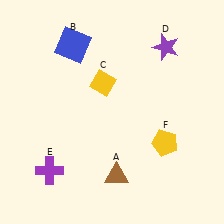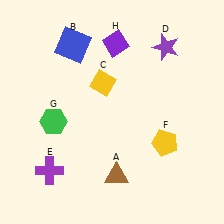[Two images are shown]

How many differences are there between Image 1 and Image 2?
There are 2 differences between the two images.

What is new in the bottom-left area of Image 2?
A green hexagon (G) was added in the bottom-left area of Image 2.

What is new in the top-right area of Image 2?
A purple diamond (H) was added in the top-right area of Image 2.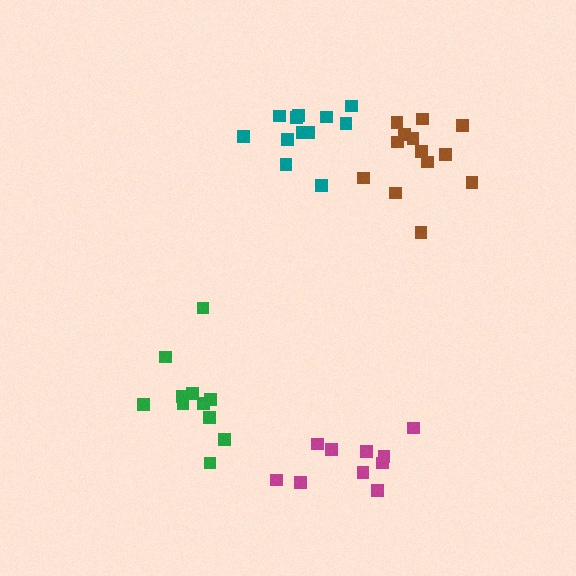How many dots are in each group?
Group 1: 11 dots, Group 2: 13 dots, Group 3: 12 dots, Group 4: 10 dots (46 total).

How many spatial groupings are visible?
There are 4 spatial groupings.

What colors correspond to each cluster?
The clusters are colored: green, brown, teal, magenta.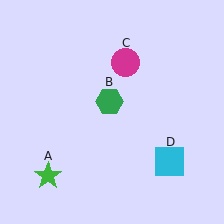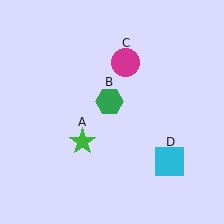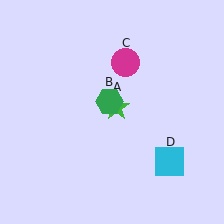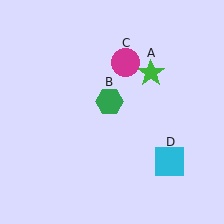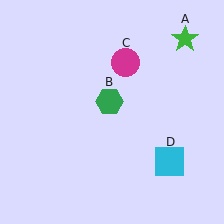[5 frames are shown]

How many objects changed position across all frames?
1 object changed position: green star (object A).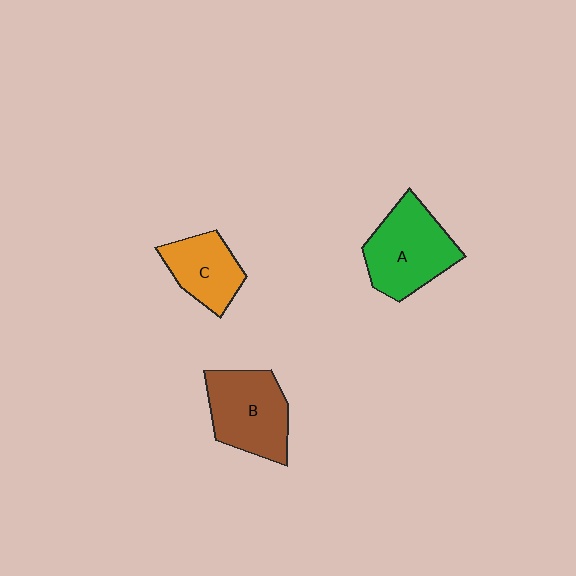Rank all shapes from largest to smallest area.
From largest to smallest: A (green), B (brown), C (orange).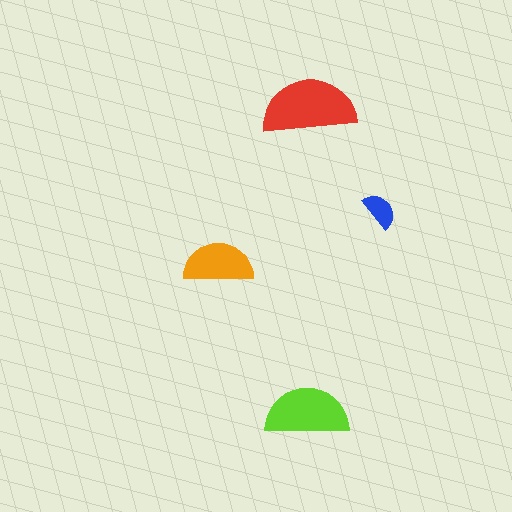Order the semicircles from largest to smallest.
the red one, the lime one, the orange one, the blue one.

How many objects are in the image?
There are 4 objects in the image.